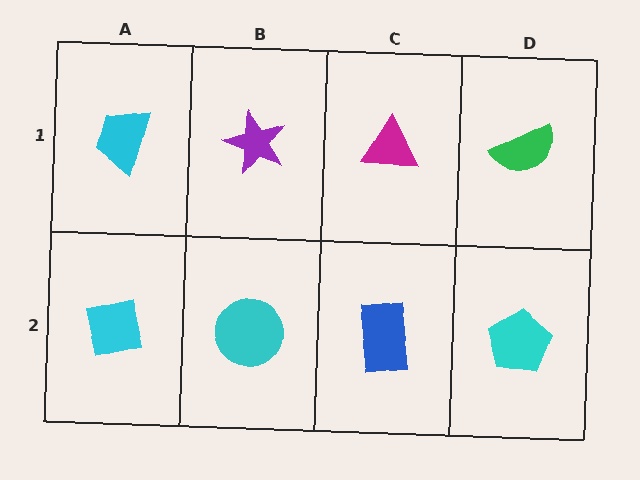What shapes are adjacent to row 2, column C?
A magenta triangle (row 1, column C), a cyan circle (row 2, column B), a cyan pentagon (row 2, column D).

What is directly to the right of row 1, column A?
A purple star.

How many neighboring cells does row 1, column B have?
3.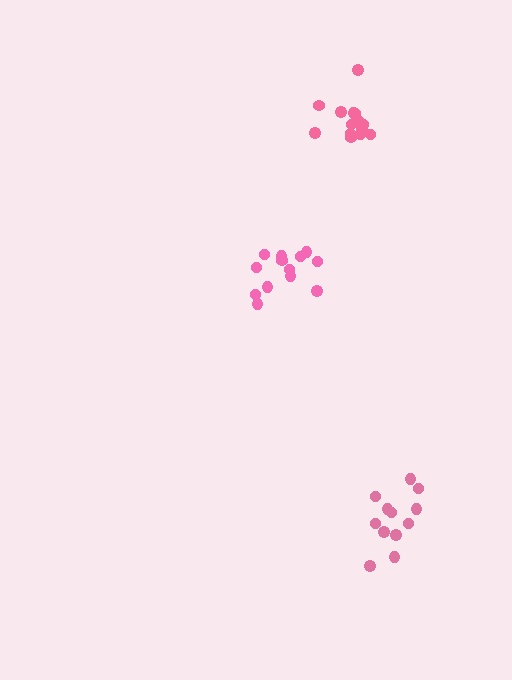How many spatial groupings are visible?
There are 3 spatial groupings.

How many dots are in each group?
Group 1: 14 dots, Group 2: 14 dots, Group 3: 12 dots (40 total).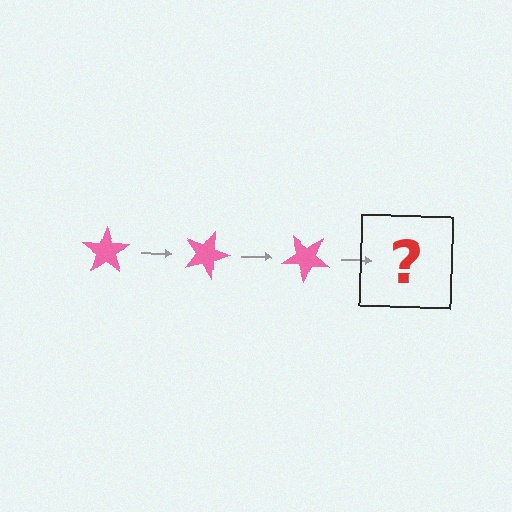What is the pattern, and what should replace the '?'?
The pattern is that the star rotates 20 degrees each step. The '?' should be a pink star rotated 60 degrees.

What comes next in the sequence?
The next element should be a pink star rotated 60 degrees.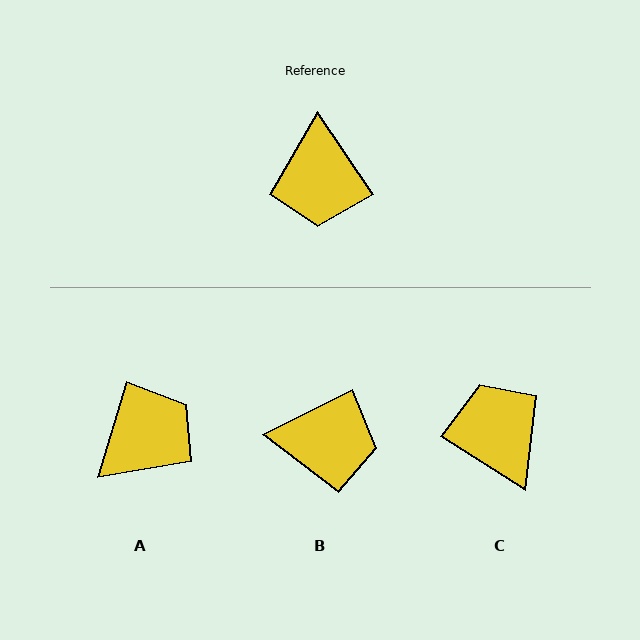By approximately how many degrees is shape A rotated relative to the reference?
Approximately 129 degrees counter-clockwise.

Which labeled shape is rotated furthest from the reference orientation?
C, about 156 degrees away.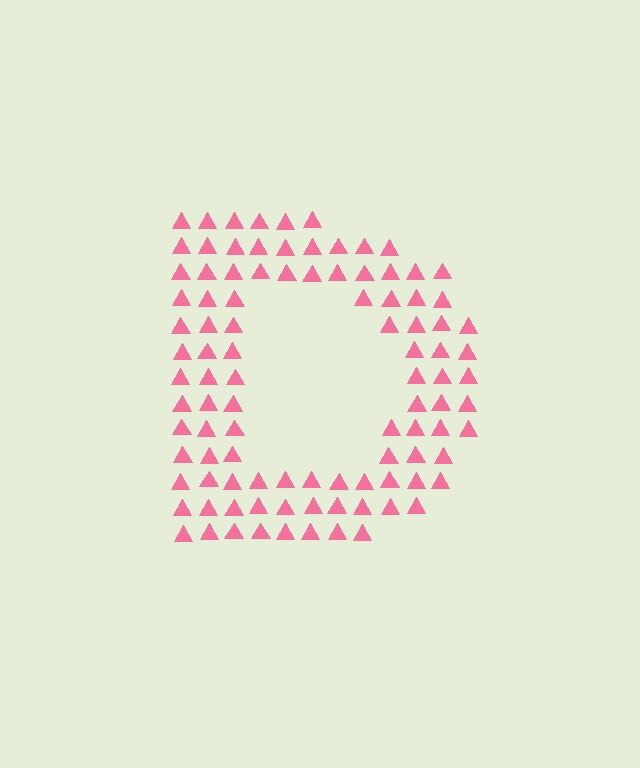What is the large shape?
The large shape is the letter D.